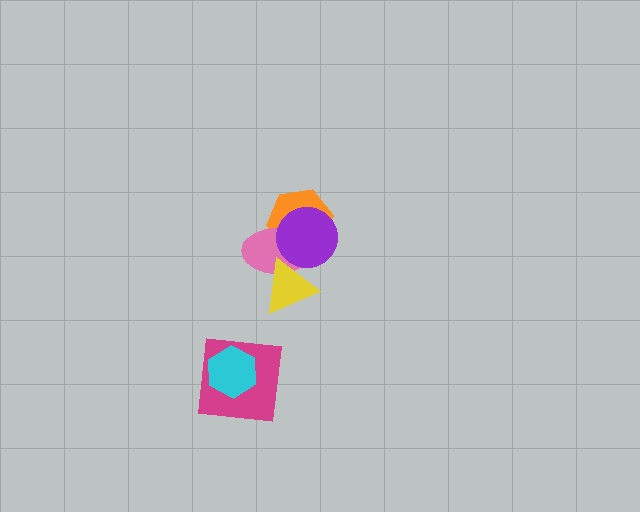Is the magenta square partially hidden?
Yes, it is partially covered by another shape.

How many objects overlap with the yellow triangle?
2 objects overlap with the yellow triangle.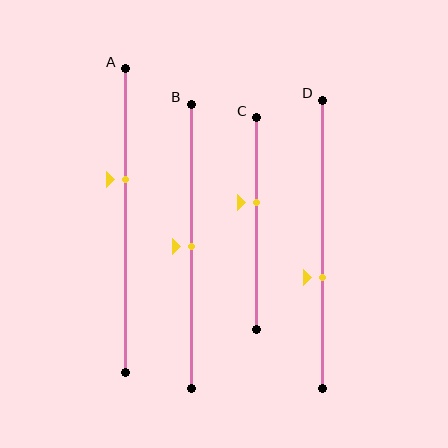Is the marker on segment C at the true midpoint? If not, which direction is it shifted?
No, the marker on segment C is shifted upward by about 10% of the segment length.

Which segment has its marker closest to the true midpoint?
Segment B has its marker closest to the true midpoint.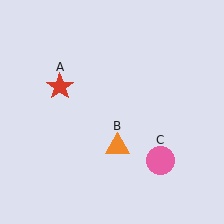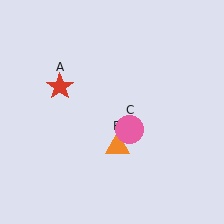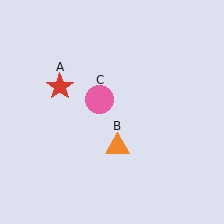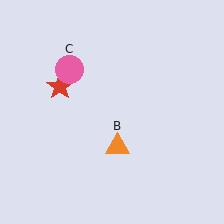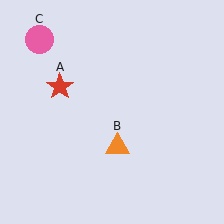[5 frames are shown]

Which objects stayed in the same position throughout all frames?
Red star (object A) and orange triangle (object B) remained stationary.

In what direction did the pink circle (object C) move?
The pink circle (object C) moved up and to the left.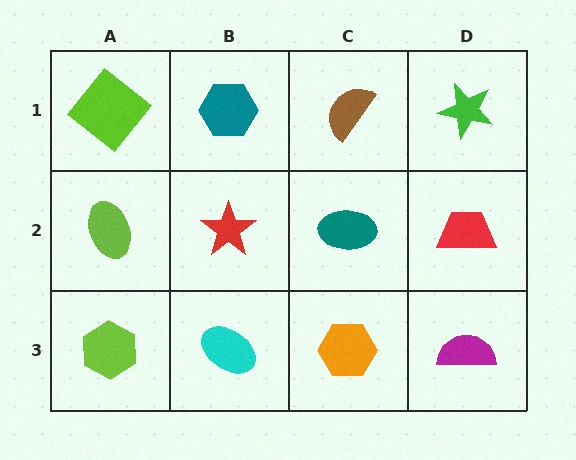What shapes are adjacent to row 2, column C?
A brown semicircle (row 1, column C), an orange hexagon (row 3, column C), a red star (row 2, column B), a red trapezoid (row 2, column D).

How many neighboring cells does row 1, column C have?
3.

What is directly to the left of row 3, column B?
A lime hexagon.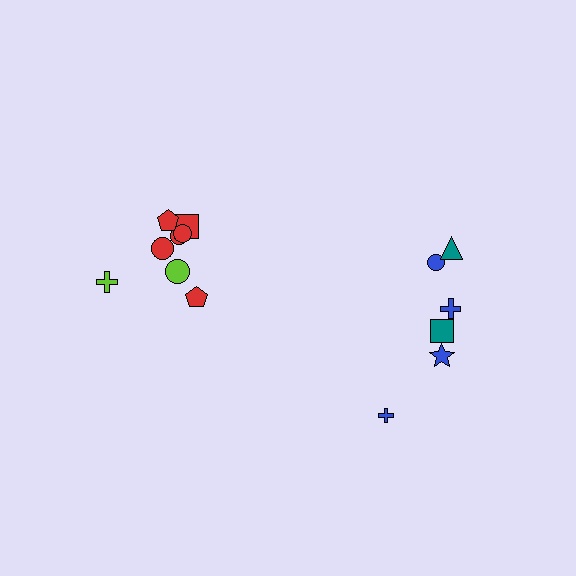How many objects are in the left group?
There are 8 objects.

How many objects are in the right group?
There are 6 objects.